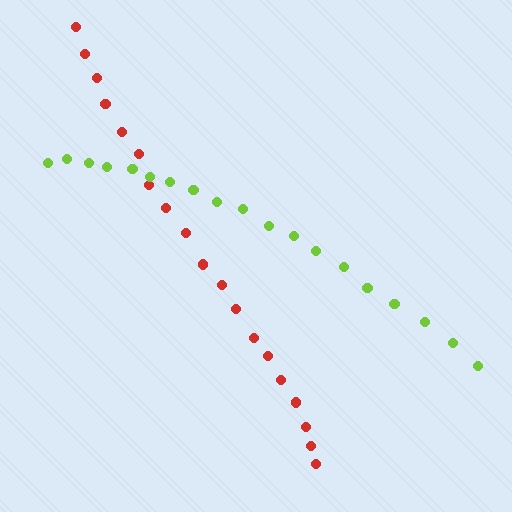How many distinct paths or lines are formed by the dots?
There are 2 distinct paths.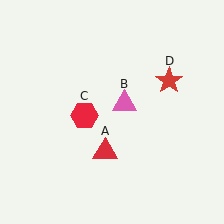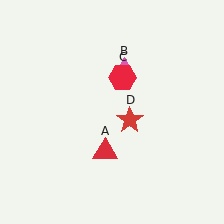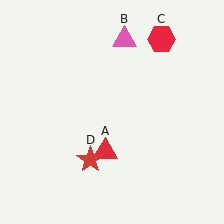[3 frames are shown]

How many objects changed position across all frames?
3 objects changed position: pink triangle (object B), red hexagon (object C), red star (object D).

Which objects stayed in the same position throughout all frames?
Red triangle (object A) remained stationary.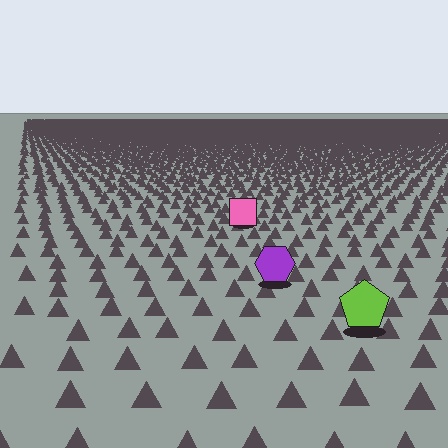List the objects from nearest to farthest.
From nearest to farthest: the lime pentagon, the purple hexagon, the pink square.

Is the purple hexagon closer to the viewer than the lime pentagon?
No. The lime pentagon is closer — you can tell from the texture gradient: the ground texture is coarser near it.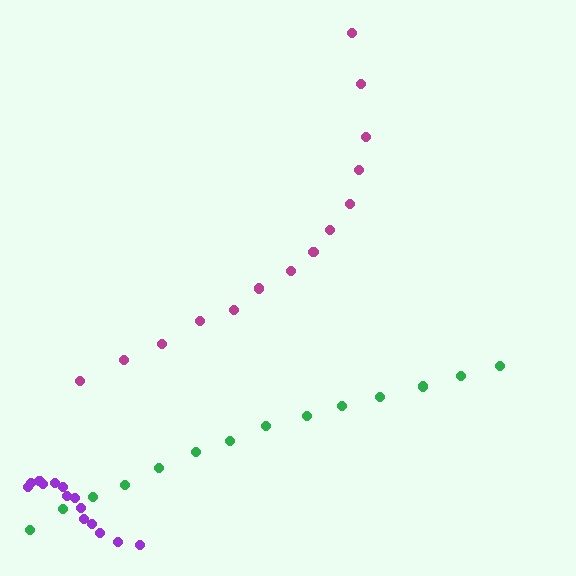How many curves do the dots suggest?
There are 3 distinct paths.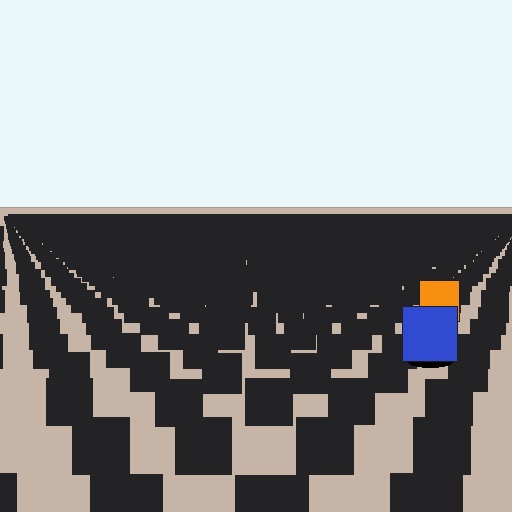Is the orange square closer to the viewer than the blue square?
No. The blue square is closer — you can tell from the texture gradient: the ground texture is coarser near it.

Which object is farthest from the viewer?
The orange square is farthest from the viewer. It appears smaller and the ground texture around it is denser.